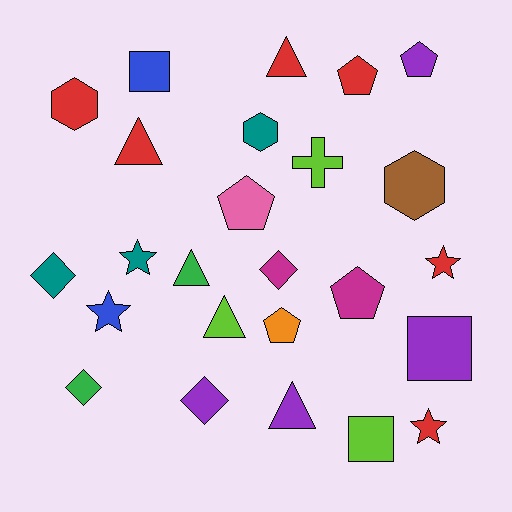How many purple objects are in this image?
There are 4 purple objects.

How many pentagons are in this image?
There are 5 pentagons.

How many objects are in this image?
There are 25 objects.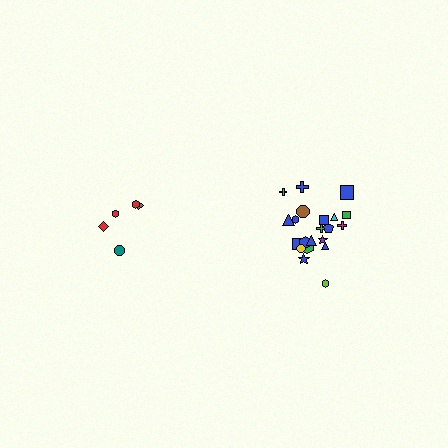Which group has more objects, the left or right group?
The right group.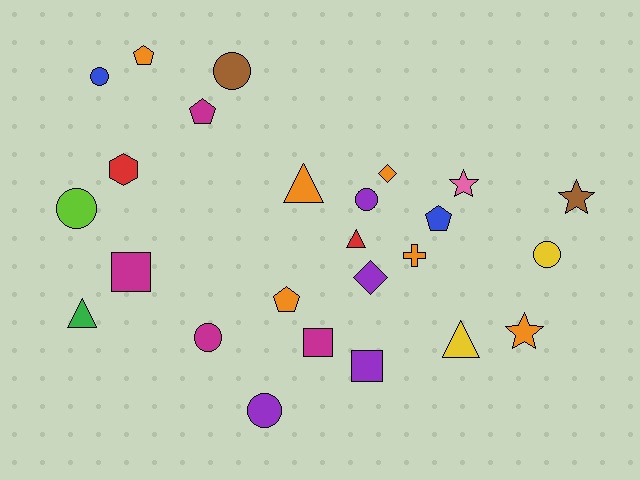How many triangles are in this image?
There are 4 triangles.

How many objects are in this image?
There are 25 objects.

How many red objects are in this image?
There are 2 red objects.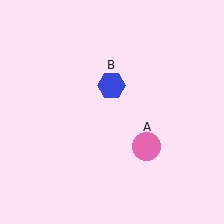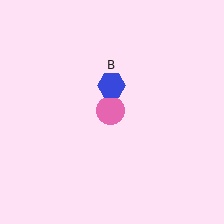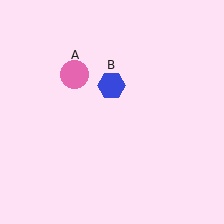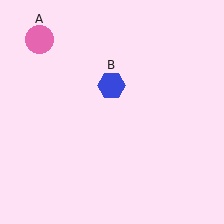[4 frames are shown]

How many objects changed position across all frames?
1 object changed position: pink circle (object A).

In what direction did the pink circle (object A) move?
The pink circle (object A) moved up and to the left.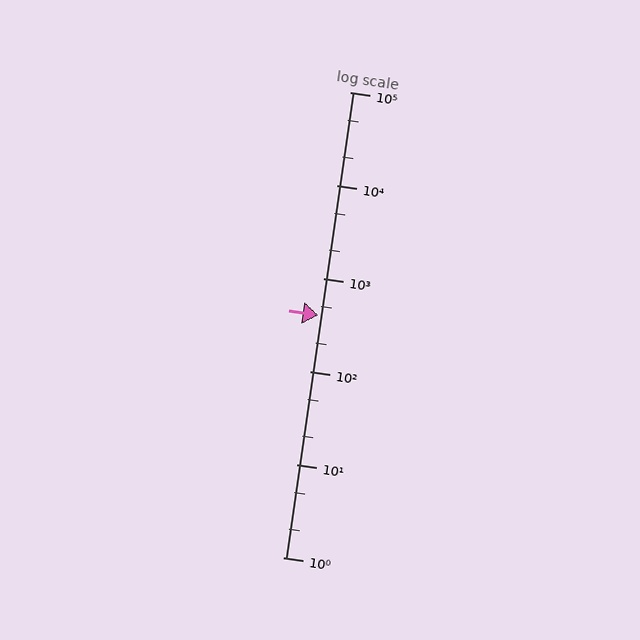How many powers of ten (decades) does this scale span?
The scale spans 5 decades, from 1 to 100000.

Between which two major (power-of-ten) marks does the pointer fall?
The pointer is between 100 and 1000.